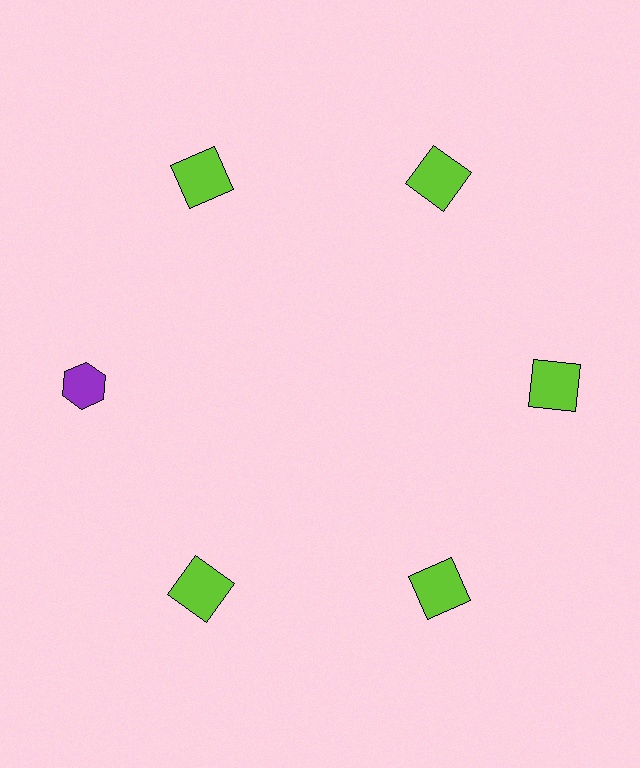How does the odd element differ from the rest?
It differs in both color (purple instead of lime) and shape (hexagon instead of square).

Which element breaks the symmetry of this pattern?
The purple hexagon at roughly the 9 o'clock position breaks the symmetry. All other shapes are lime squares.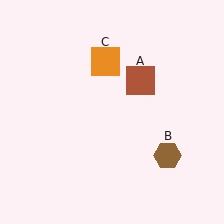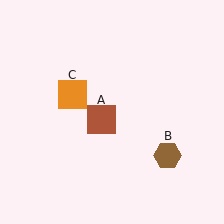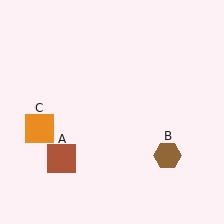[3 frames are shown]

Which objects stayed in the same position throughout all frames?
Brown hexagon (object B) remained stationary.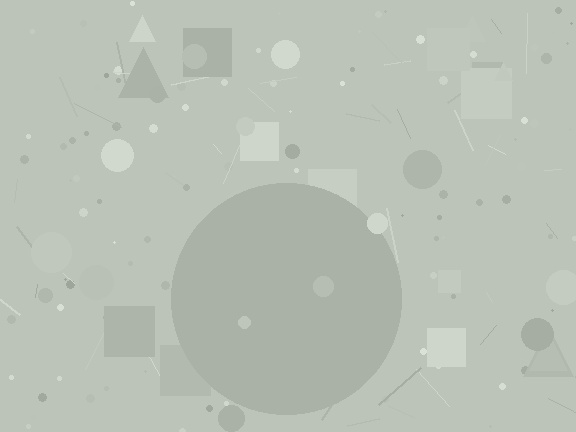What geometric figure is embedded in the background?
A circle is embedded in the background.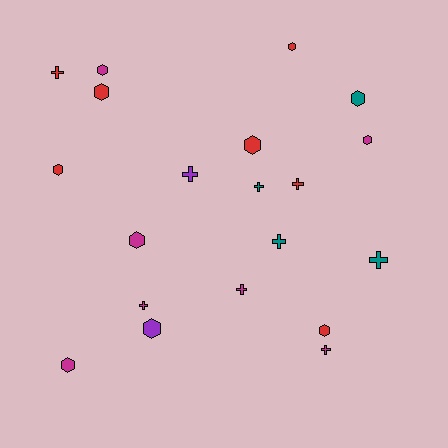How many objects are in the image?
There are 20 objects.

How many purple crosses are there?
There is 1 purple cross.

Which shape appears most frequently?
Hexagon, with 11 objects.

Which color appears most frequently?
Magenta, with 7 objects.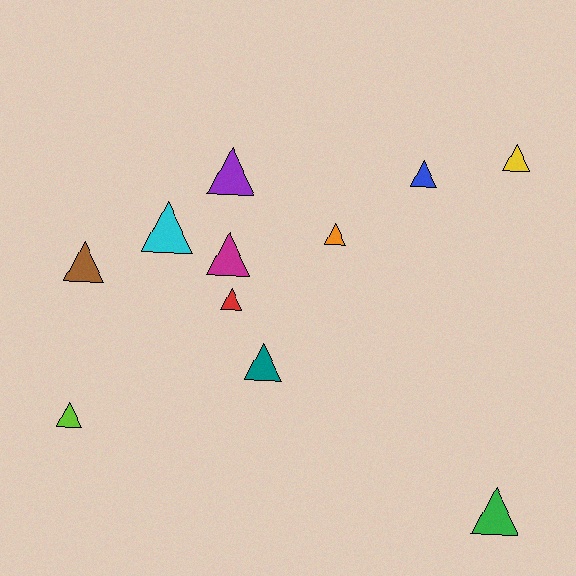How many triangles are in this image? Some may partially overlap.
There are 11 triangles.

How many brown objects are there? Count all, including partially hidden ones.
There is 1 brown object.